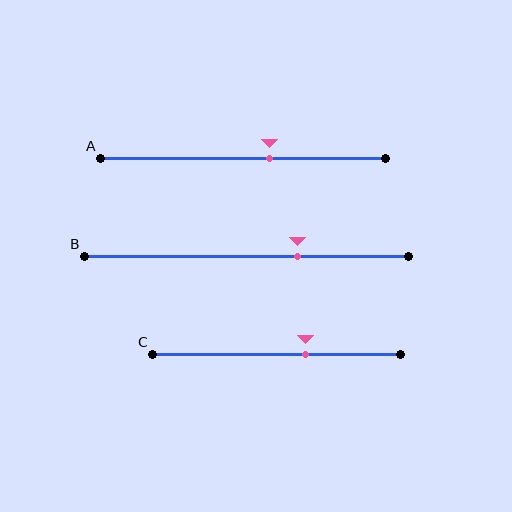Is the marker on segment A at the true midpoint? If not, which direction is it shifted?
No, the marker on segment A is shifted to the right by about 9% of the segment length.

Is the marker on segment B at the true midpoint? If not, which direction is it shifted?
No, the marker on segment B is shifted to the right by about 16% of the segment length.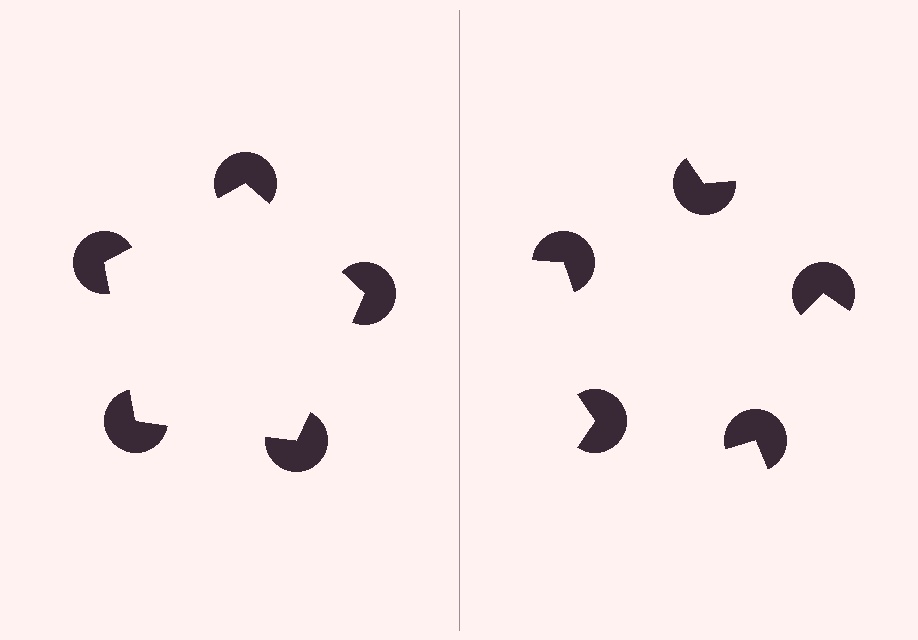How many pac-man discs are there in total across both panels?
10 — 5 on each side.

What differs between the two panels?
The pac-man discs are positioned identically on both sides; only the wedge orientations differ. On the left they align to a pentagon; on the right they are misaligned.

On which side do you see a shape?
An illusory pentagon appears on the left side. On the right side the wedge cuts are rotated, so no coherent shape forms.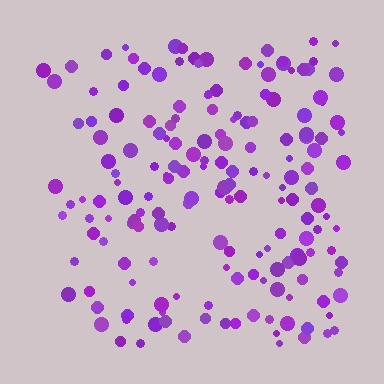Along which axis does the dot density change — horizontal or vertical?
Horizontal.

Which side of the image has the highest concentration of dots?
The right.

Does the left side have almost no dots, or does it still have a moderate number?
Still a moderate number, just noticeably fewer than the right.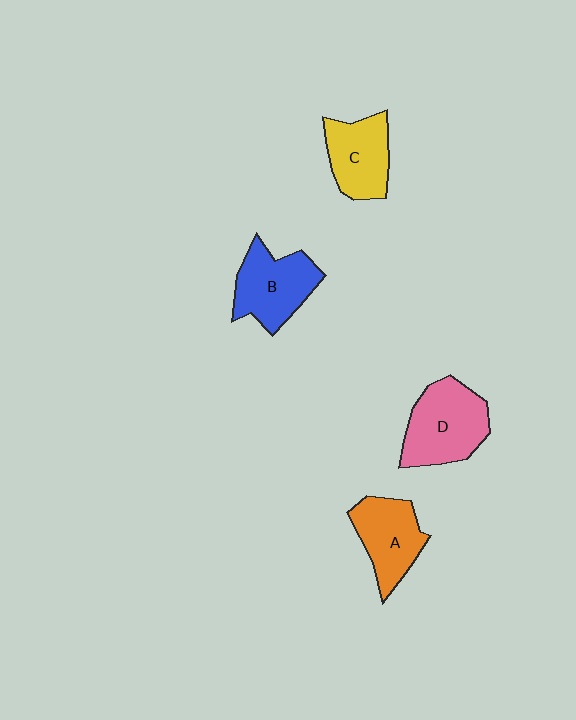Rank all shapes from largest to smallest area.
From largest to smallest: D (pink), B (blue), A (orange), C (yellow).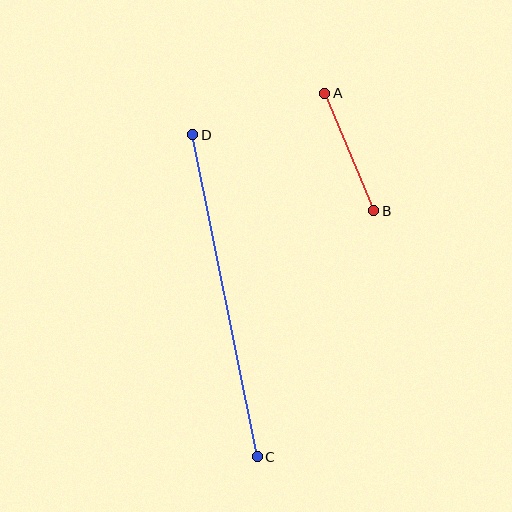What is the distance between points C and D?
The distance is approximately 328 pixels.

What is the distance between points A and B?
The distance is approximately 127 pixels.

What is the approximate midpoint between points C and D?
The midpoint is at approximately (225, 296) pixels.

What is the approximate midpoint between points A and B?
The midpoint is at approximately (349, 152) pixels.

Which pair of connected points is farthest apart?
Points C and D are farthest apart.